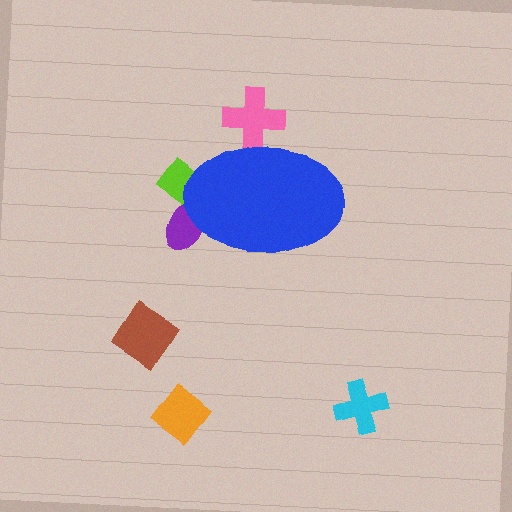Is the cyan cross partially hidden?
No, the cyan cross is fully visible.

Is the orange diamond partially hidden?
No, the orange diamond is fully visible.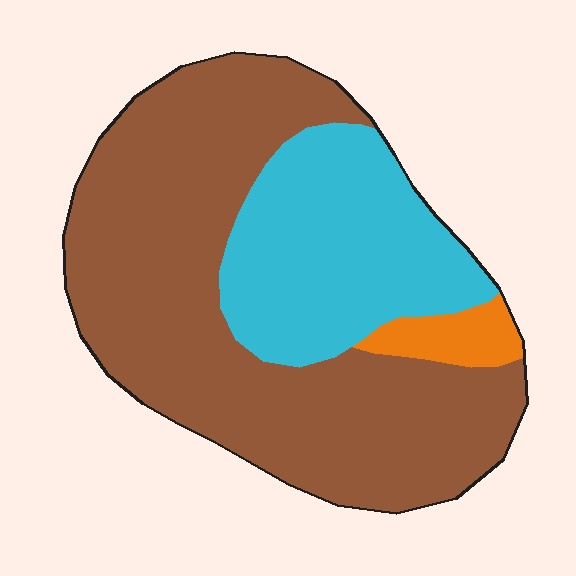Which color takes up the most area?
Brown, at roughly 65%.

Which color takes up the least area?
Orange, at roughly 5%.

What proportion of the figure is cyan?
Cyan covers roughly 30% of the figure.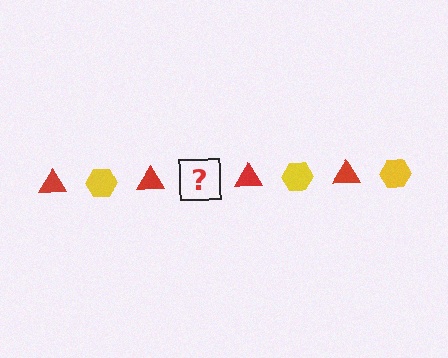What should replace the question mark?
The question mark should be replaced with a yellow hexagon.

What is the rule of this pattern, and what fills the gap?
The rule is that the pattern alternates between red triangle and yellow hexagon. The gap should be filled with a yellow hexagon.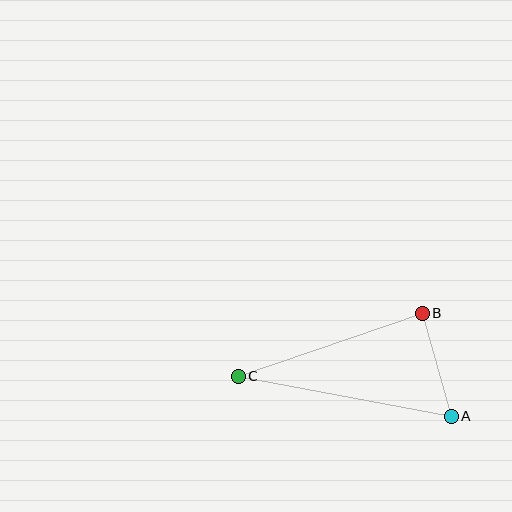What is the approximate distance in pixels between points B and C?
The distance between B and C is approximately 194 pixels.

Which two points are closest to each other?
Points A and B are closest to each other.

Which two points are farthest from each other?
Points A and C are farthest from each other.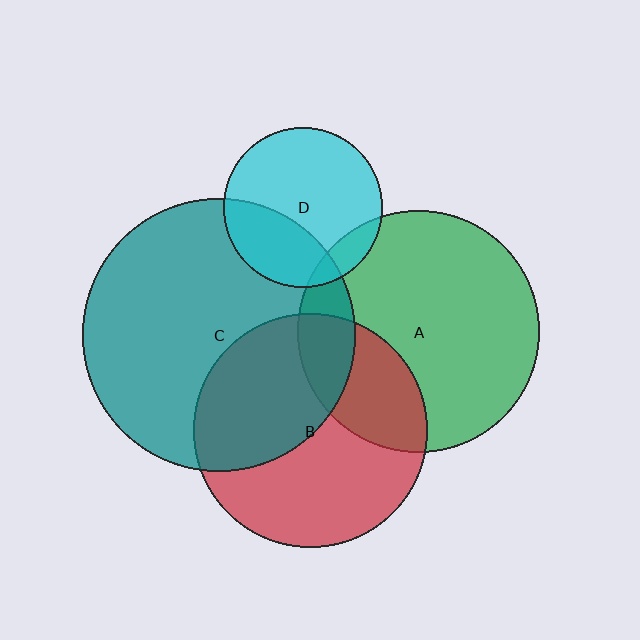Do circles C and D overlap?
Yes.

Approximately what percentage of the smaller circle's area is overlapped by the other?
Approximately 30%.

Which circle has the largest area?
Circle C (teal).